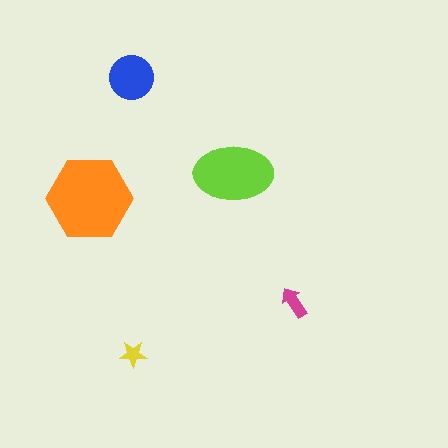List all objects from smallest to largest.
The yellow star, the magenta arrow, the blue circle, the lime ellipse, the orange hexagon.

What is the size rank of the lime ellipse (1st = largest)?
2nd.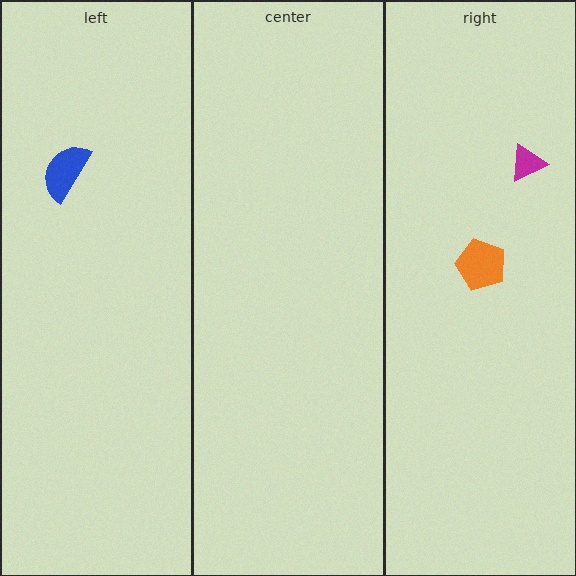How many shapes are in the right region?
2.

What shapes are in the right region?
The orange pentagon, the magenta triangle.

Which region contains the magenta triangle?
The right region.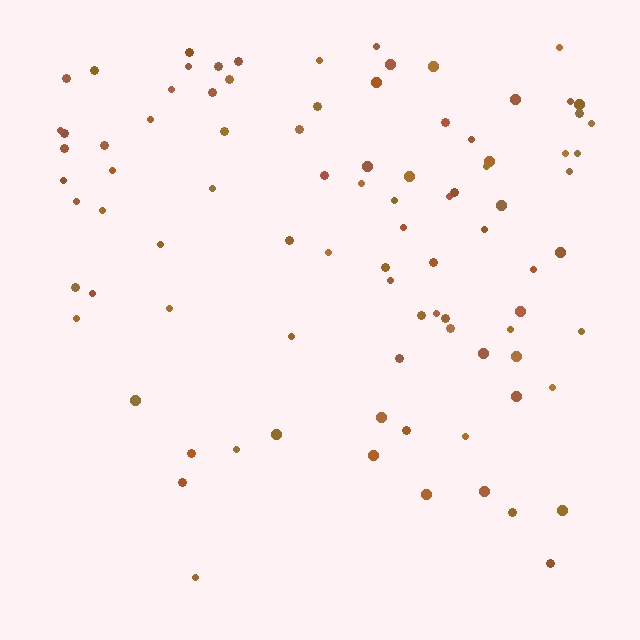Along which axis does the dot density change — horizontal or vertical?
Vertical.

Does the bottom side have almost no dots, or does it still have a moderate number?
Still a moderate number, just noticeably fewer than the top.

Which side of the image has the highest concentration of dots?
The top.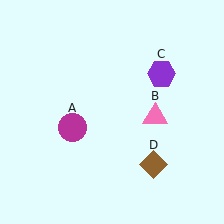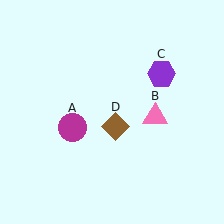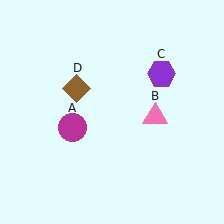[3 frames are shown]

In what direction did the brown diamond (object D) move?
The brown diamond (object D) moved up and to the left.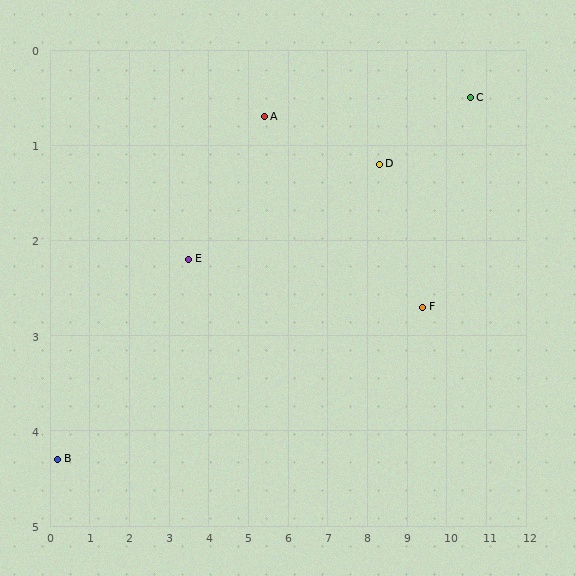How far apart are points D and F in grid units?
Points D and F are about 1.9 grid units apart.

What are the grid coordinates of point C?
Point C is at approximately (10.6, 0.5).